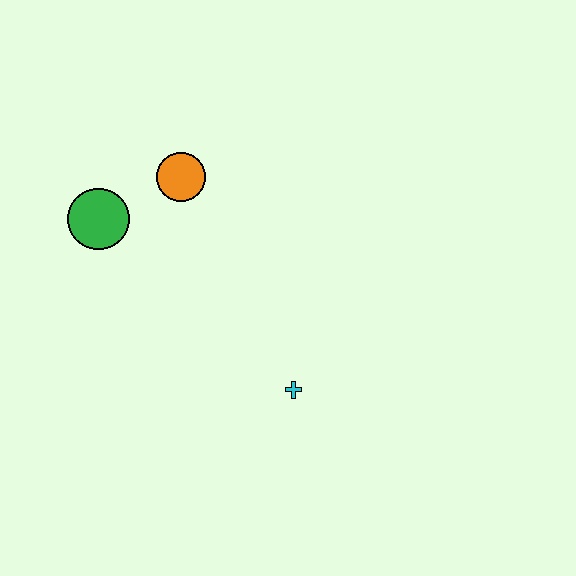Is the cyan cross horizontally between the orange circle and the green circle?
No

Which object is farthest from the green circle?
The cyan cross is farthest from the green circle.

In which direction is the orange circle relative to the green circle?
The orange circle is to the right of the green circle.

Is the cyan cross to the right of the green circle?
Yes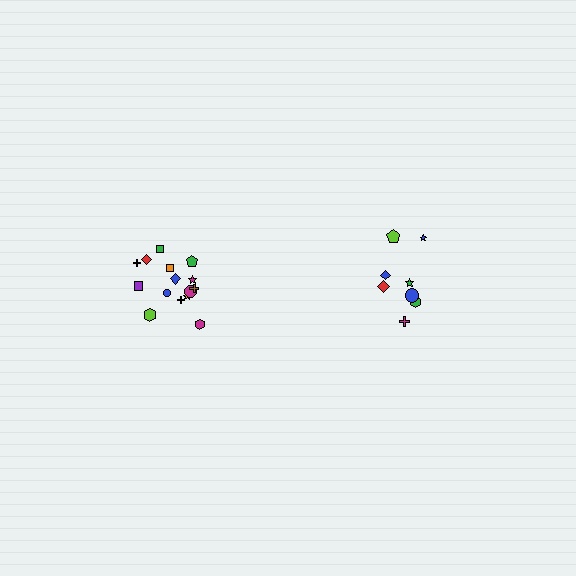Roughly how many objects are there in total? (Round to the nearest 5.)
Roughly 25 objects in total.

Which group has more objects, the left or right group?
The left group.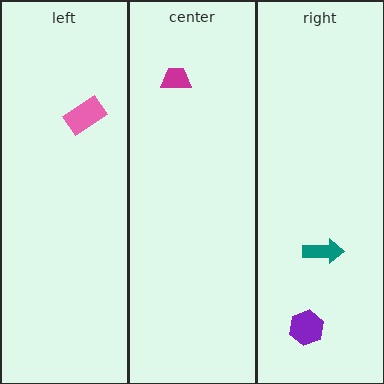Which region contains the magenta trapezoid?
The center region.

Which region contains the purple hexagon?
The right region.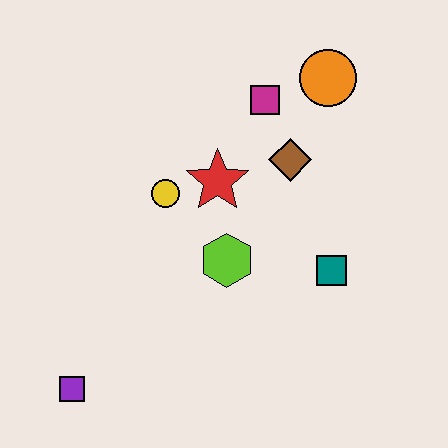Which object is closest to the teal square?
The lime hexagon is closest to the teal square.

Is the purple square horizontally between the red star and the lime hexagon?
No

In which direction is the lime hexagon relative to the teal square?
The lime hexagon is to the left of the teal square.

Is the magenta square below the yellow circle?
No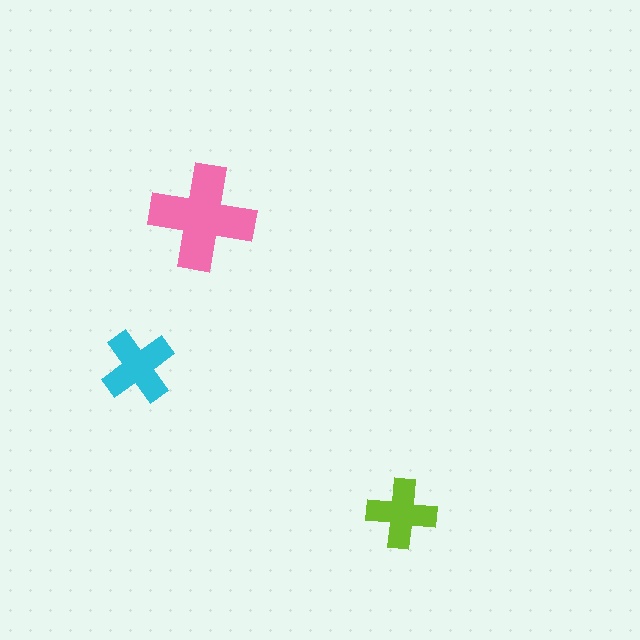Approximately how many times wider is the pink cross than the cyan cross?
About 1.5 times wider.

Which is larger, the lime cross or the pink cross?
The pink one.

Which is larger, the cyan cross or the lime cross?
The cyan one.